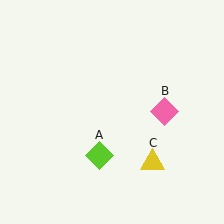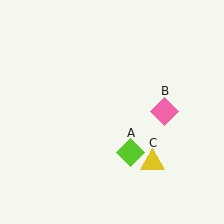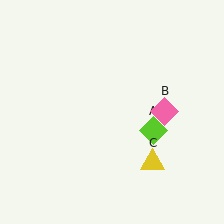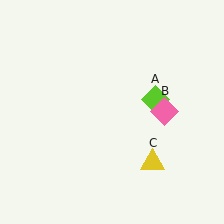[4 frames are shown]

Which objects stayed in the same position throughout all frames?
Pink diamond (object B) and yellow triangle (object C) remained stationary.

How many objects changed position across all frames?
1 object changed position: lime diamond (object A).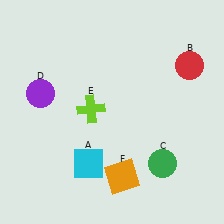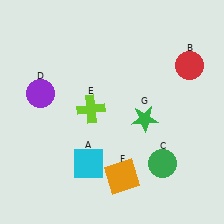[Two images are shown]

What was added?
A green star (G) was added in Image 2.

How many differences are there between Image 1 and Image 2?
There is 1 difference between the two images.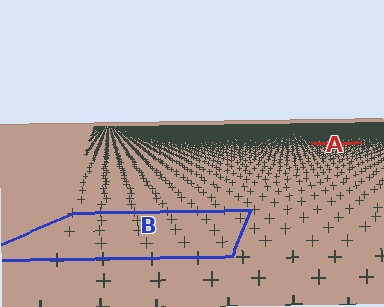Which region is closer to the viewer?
Region B is closer. The texture elements there are larger and more spread out.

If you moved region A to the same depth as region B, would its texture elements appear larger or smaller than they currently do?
They would appear larger. At a closer depth, the same texture elements are projected at a bigger on-screen size.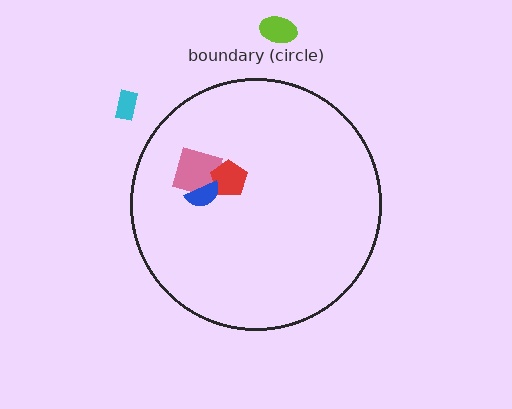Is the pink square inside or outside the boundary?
Inside.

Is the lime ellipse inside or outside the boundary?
Outside.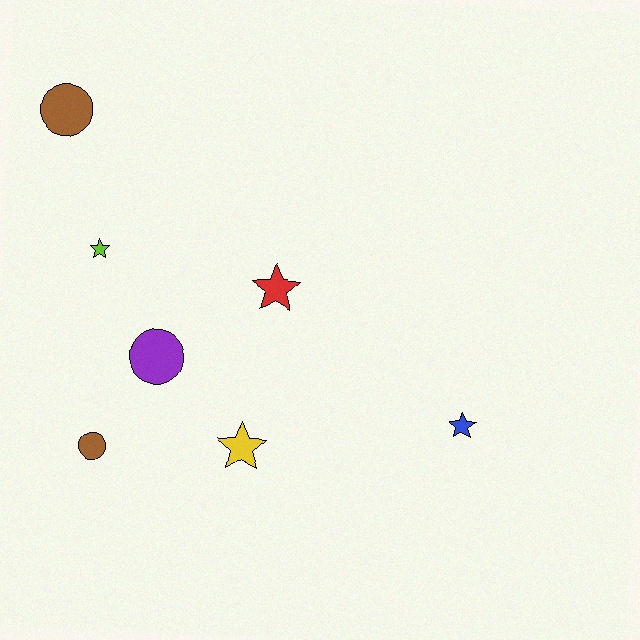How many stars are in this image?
There are 4 stars.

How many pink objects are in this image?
There are no pink objects.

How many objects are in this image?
There are 7 objects.